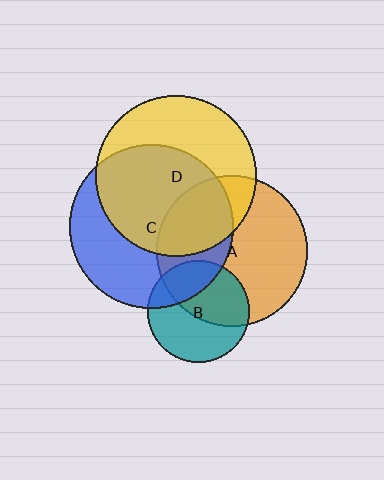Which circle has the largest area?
Circle C (blue).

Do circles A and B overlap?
Yes.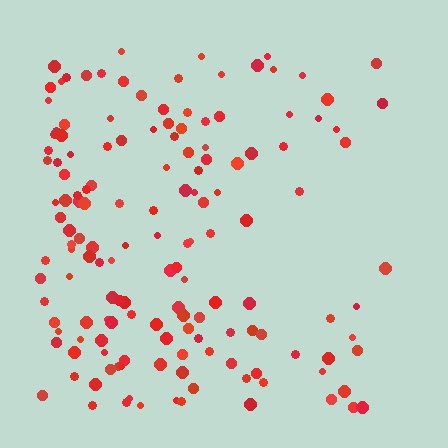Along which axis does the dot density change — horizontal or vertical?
Horizontal.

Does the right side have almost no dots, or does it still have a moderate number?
Still a moderate number, just noticeably fewer than the left.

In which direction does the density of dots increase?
From right to left, with the left side densest.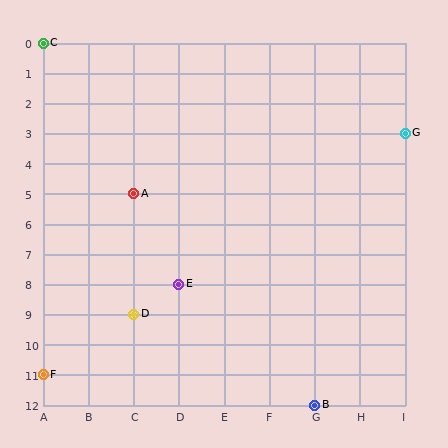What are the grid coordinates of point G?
Point G is at grid coordinates (I, 3).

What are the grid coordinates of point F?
Point F is at grid coordinates (A, 11).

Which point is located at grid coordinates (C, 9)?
Point D is at (C, 9).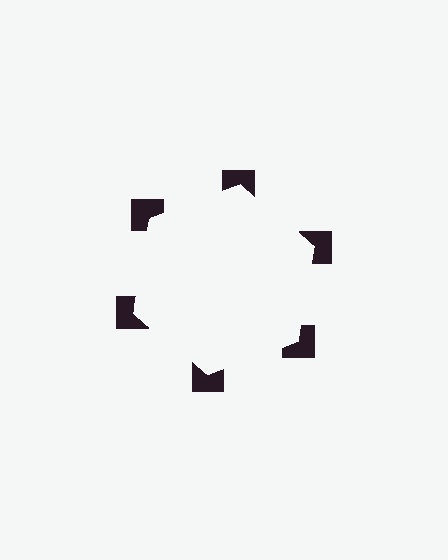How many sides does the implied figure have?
6 sides.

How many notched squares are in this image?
There are 6 — one at each vertex of the illusory hexagon.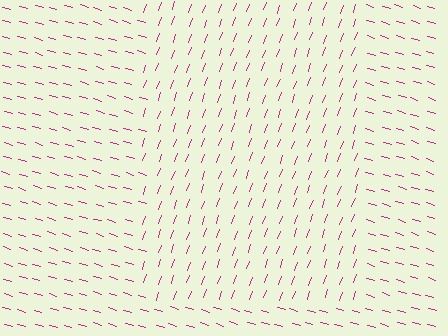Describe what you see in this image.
The image is filled with small magenta line segments. A rectangle region in the image has lines oriented differently from the surrounding lines, creating a visible texture boundary.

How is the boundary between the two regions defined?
The boundary is defined purely by a change in line orientation (approximately 87 degrees difference). All lines are the same color and thickness.